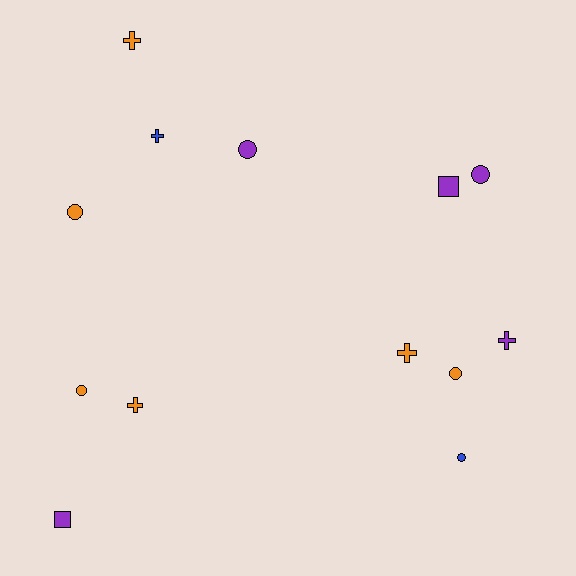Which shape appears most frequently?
Circle, with 6 objects.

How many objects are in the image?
There are 13 objects.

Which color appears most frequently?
Orange, with 6 objects.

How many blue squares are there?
There are no blue squares.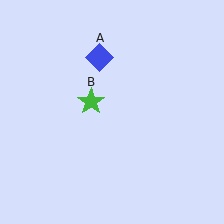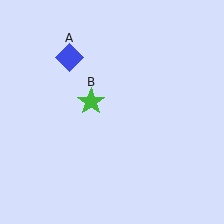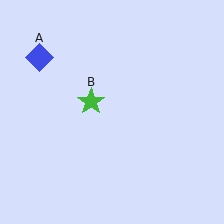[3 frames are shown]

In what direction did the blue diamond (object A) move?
The blue diamond (object A) moved left.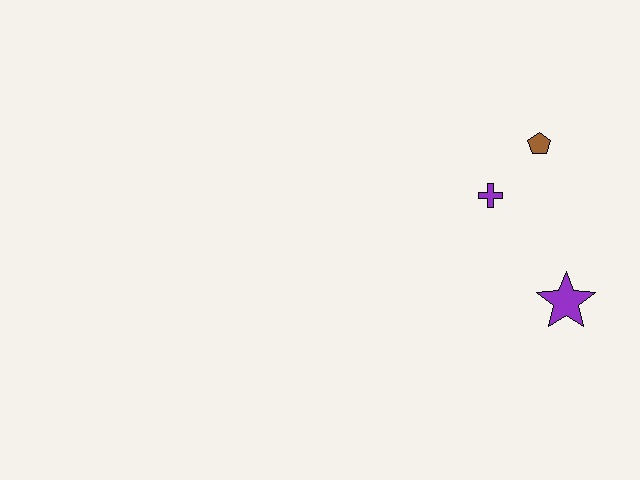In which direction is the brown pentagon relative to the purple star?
The brown pentagon is above the purple star.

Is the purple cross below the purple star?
No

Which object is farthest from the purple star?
The brown pentagon is farthest from the purple star.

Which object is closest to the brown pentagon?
The purple cross is closest to the brown pentagon.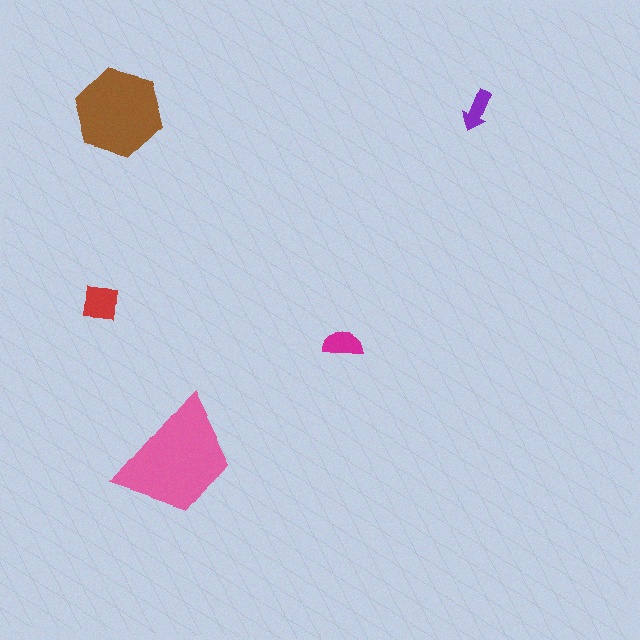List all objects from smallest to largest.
The purple arrow, the magenta semicircle, the red square, the brown hexagon, the pink trapezoid.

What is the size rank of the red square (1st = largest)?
3rd.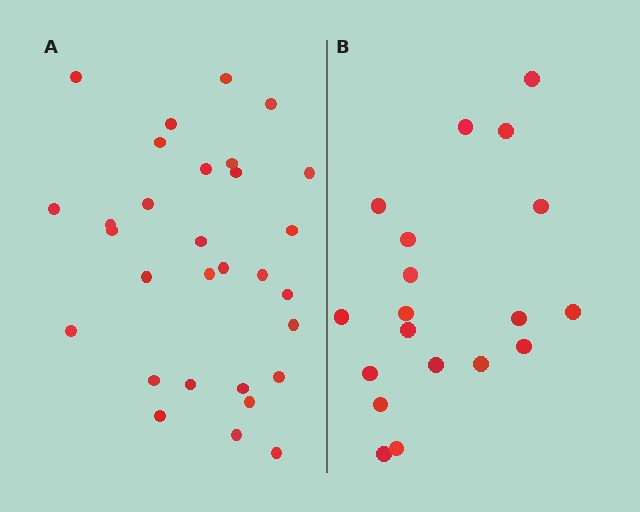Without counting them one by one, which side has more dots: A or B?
Region A (the left region) has more dots.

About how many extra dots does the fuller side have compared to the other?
Region A has roughly 12 or so more dots than region B.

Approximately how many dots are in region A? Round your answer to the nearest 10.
About 30 dots.